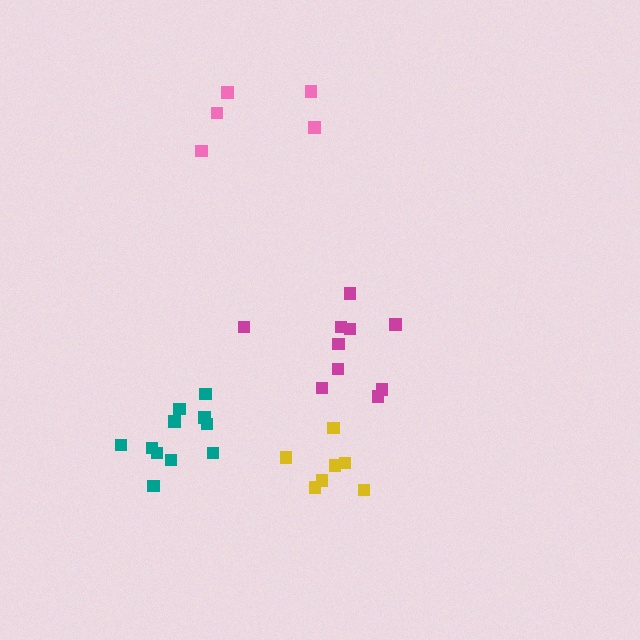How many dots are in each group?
Group 1: 5 dots, Group 2: 11 dots, Group 3: 7 dots, Group 4: 10 dots (33 total).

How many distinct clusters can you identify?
There are 4 distinct clusters.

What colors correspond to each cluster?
The clusters are colored: pink, teal, yellow, magenta.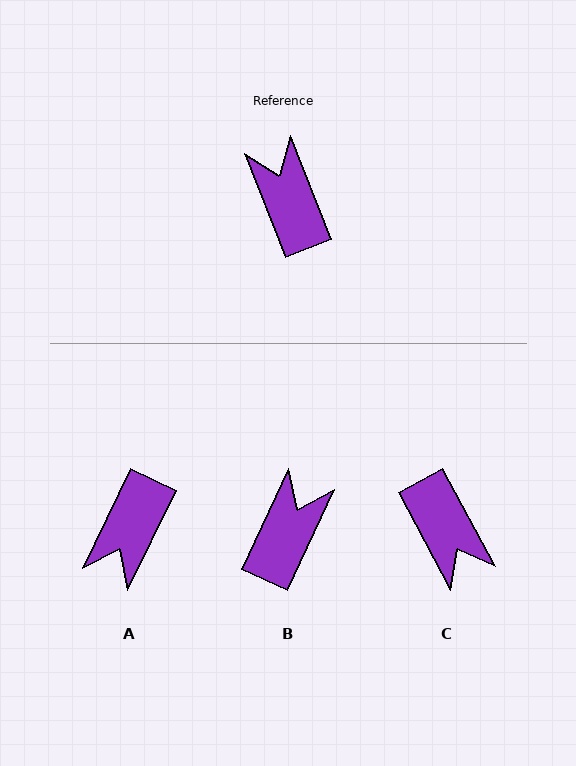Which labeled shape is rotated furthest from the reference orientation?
C, about 174 degrees away.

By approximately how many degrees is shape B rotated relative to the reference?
Approximately 47 degrees clockwise.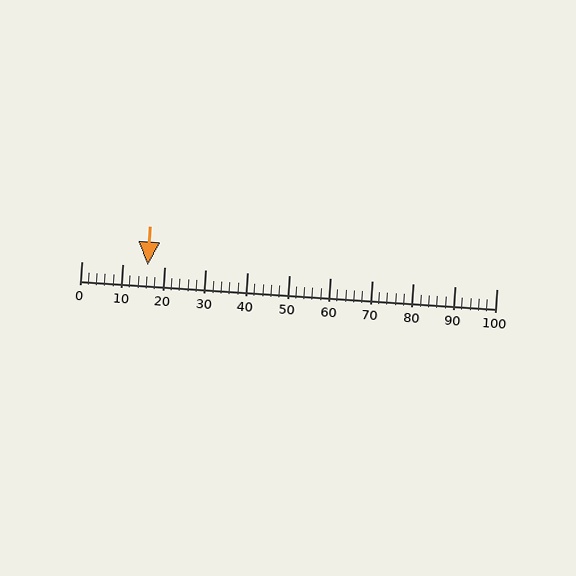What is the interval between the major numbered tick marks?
The major tick marks are spaced 10 units apart.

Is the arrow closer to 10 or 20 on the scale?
The arrow is closer to 20.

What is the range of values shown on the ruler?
The ruler shows values from 0 to 100.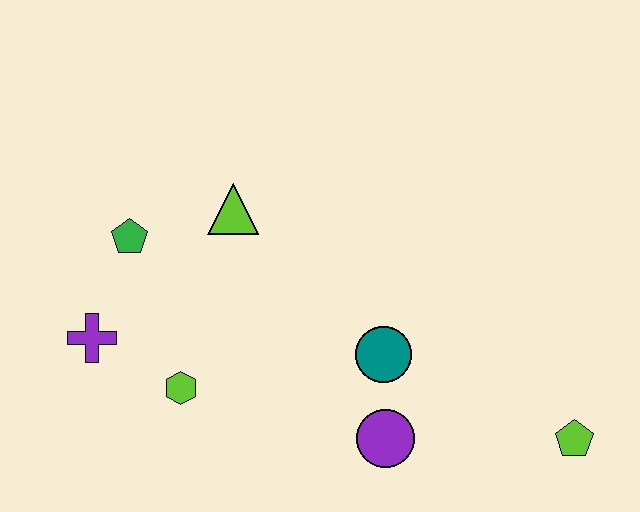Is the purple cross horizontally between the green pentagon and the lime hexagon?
No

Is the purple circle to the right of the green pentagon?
Yes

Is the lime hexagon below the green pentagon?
Yes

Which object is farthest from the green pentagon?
The lime pentagon is farthest from the green pentagon.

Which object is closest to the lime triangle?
The green pentagon is closest to the lime triangle.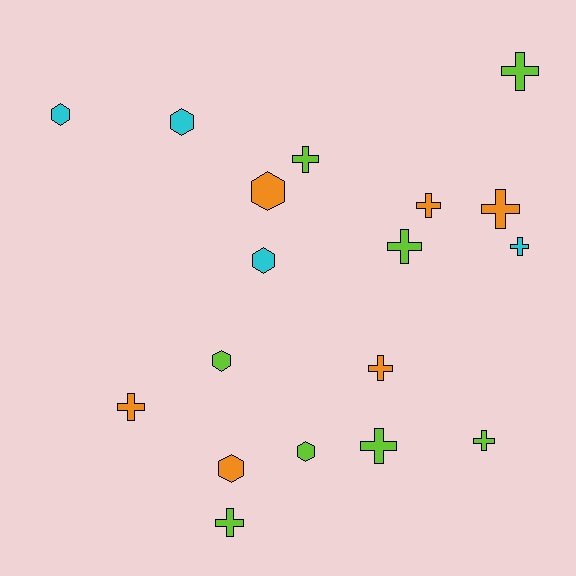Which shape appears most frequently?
Cross, with 11 objects.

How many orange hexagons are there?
There are 2 orange hexagons.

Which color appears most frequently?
Lime, with 8 objects.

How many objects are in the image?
There are 18 objects.